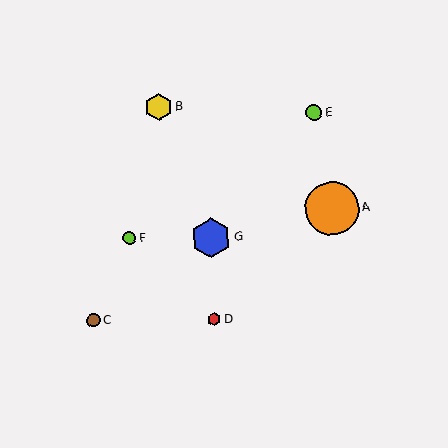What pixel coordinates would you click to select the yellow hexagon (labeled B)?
Click at (159, 107) to select the yellow hexagon B.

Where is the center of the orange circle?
The center of the orange circle is at (332, 208).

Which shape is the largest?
The orange circle (labeled A) is the largest.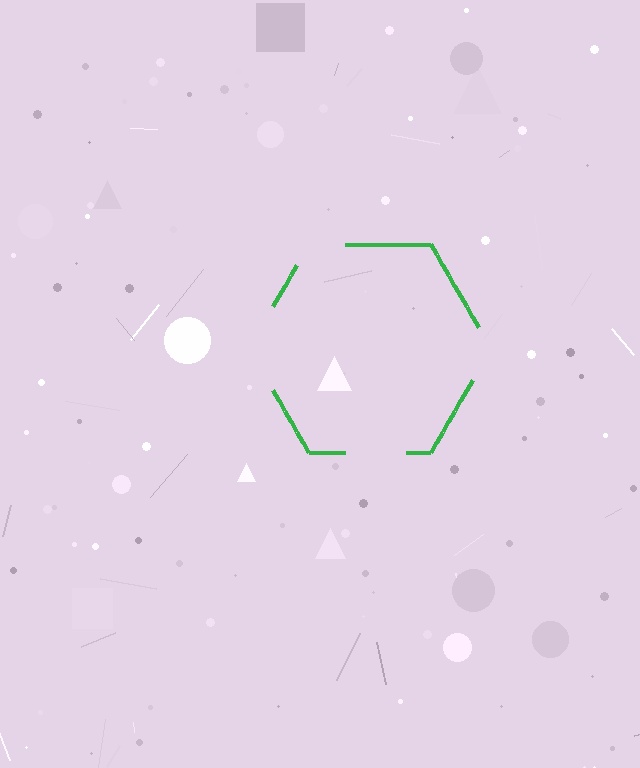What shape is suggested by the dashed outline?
The dashed outline suggests a hexagon.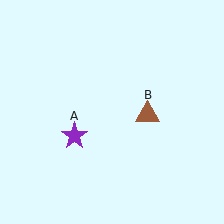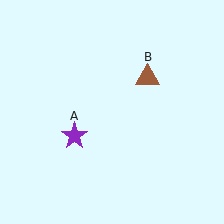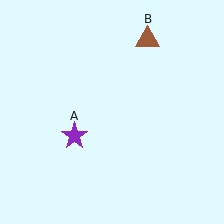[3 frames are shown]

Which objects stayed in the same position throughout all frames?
Purple star (object A) remained stationary.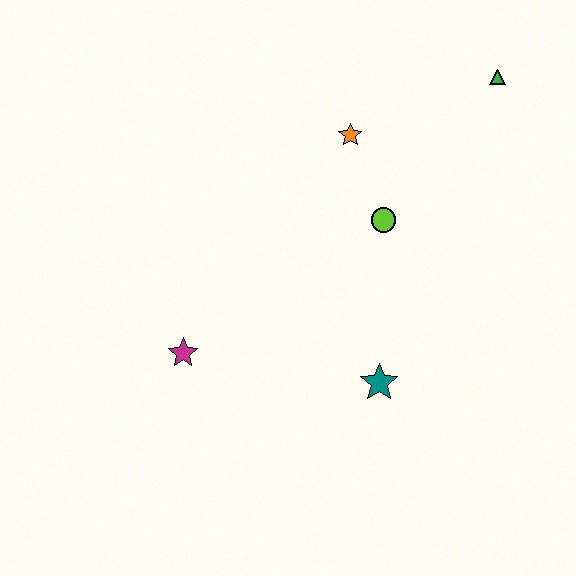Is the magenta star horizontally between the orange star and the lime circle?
No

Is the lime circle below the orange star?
Yes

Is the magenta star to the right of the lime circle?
No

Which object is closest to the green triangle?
The orange star is closest to the green triangle.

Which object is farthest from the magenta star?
The green triangle is farthest from the magenta star.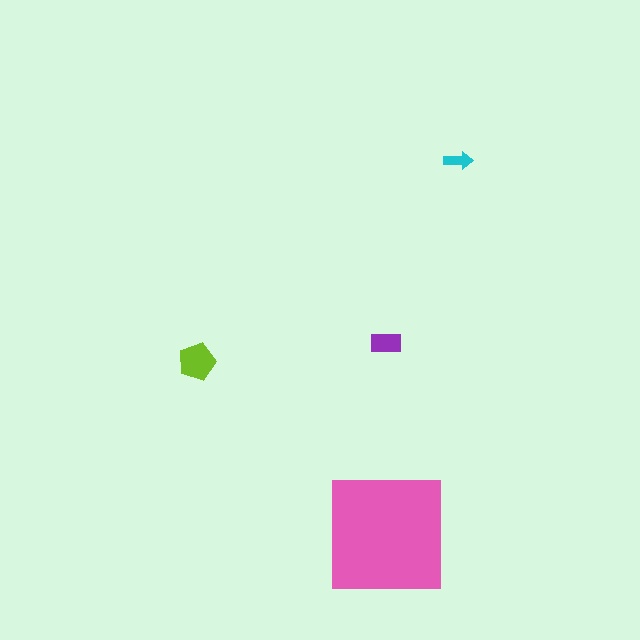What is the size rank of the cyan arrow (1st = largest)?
4th.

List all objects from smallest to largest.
The cyan arrow, the purple rectangle, the lime pentagon, the pink square.